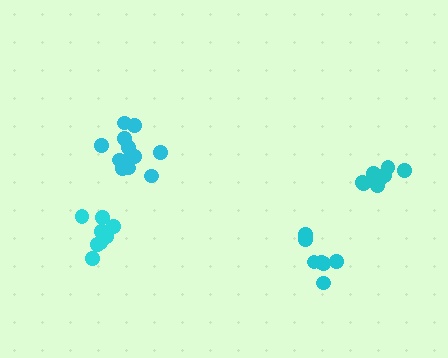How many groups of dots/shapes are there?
There are 4 groups.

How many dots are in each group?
Group 1: 12 dots, Group 2: 7 dots, Group 3: 8 dots, Group 4: 9 dots (36 total).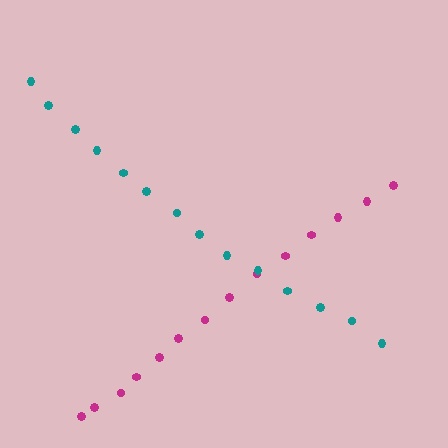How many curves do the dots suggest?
There are 2 distinct paths.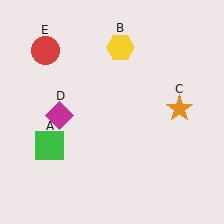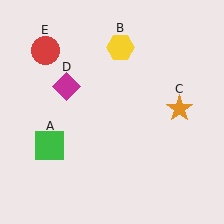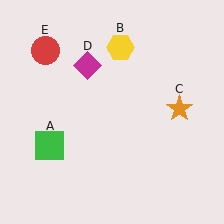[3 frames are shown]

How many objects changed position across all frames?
1 object changed position: magenta diamond (object D).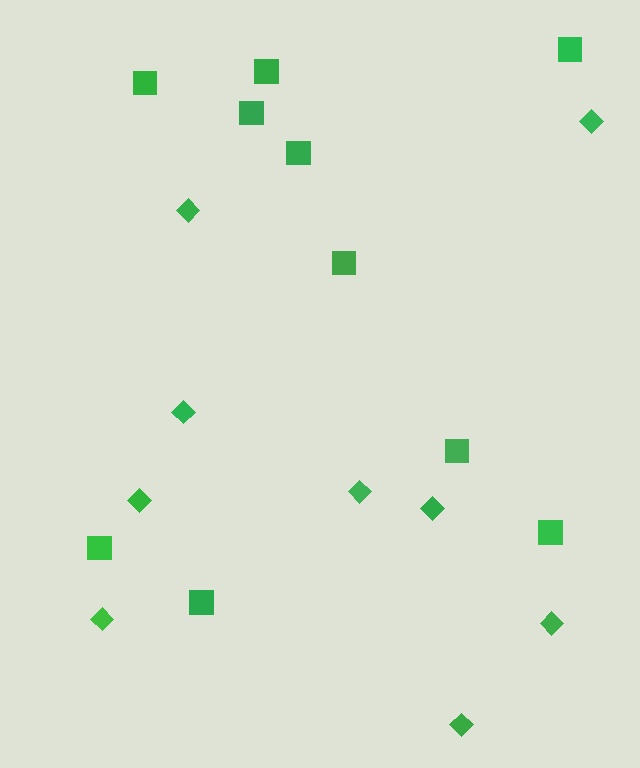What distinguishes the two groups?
There are 2 groups: one group of squares (10) and one group of diamonds (9).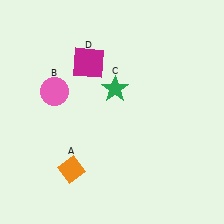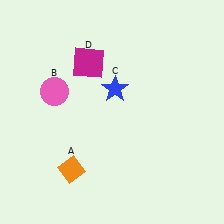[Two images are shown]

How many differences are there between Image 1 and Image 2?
There is 1 difference between the two images.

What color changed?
The star (C) changed from green in Image 1 to blue in Image 2.